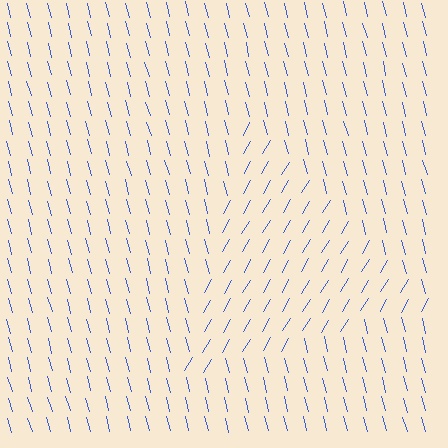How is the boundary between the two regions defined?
The boundary is defined purely by a change in line orientation (approximately 45 degrees difference). All lines are the same color and thickness.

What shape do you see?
I see a triangle.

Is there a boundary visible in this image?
Yes, there is a texture boundary formed by a change in line orientation.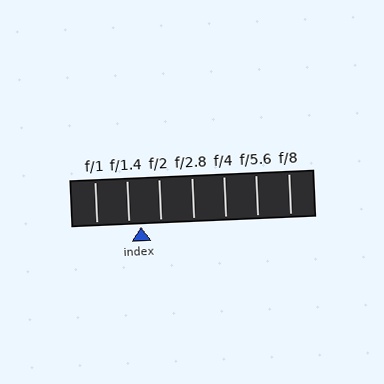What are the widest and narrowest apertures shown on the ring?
The widest aperture shown is f/1 and the narrowest is f/8.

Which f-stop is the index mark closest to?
The index mark is closest to f/1.4.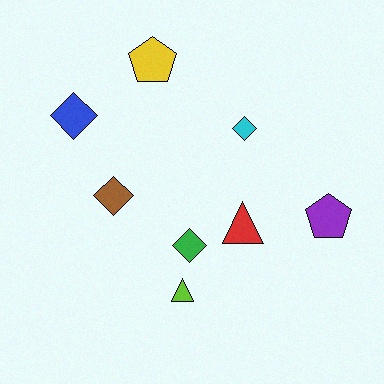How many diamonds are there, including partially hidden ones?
There are 4 diamonds.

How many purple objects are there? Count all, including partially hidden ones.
There is 1 purple object.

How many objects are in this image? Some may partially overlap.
There are 8 objects.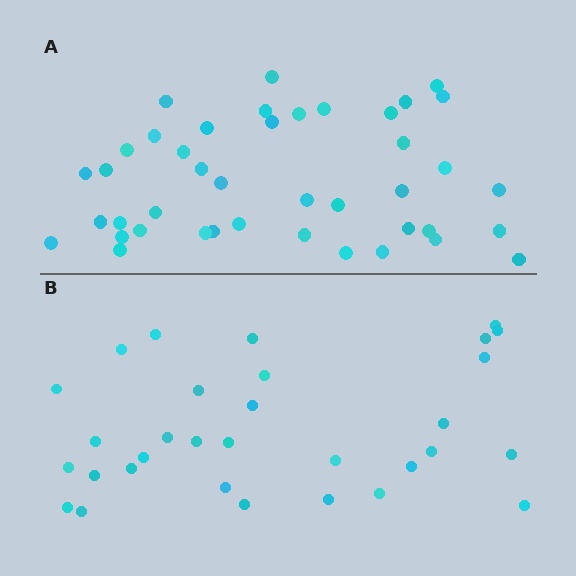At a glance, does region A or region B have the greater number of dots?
Region A (the top region) has more dots.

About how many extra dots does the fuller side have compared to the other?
Region A has roughly 12 or so more dots than region B.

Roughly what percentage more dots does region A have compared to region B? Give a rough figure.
About 35% more.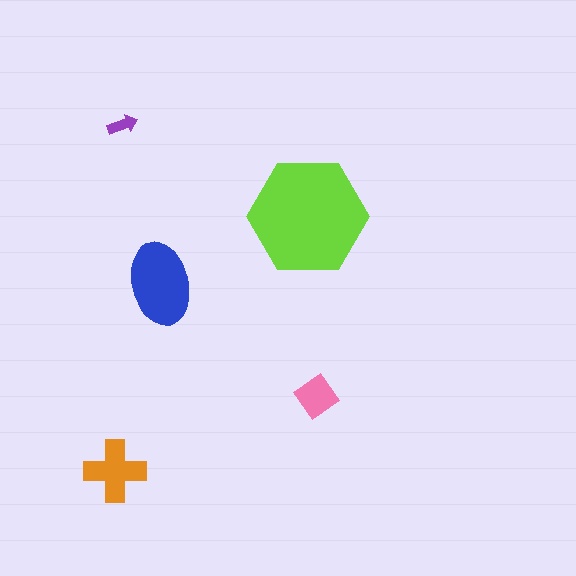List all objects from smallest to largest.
The purple arrow, the pink diamond, the orange cross, the blue ellipse, the lime hexagon.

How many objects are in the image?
There are 5 objects in the image.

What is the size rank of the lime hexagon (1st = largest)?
1st.